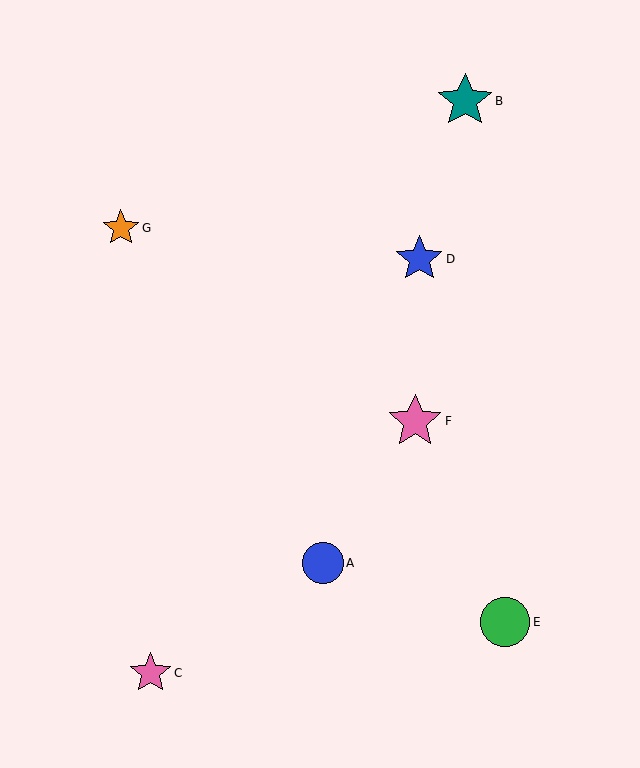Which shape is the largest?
The teal star (labeled B) is the largest.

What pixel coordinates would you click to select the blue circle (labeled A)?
Click at (323, 563) to select the blue circle A.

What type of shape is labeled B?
Shape B is a teal star.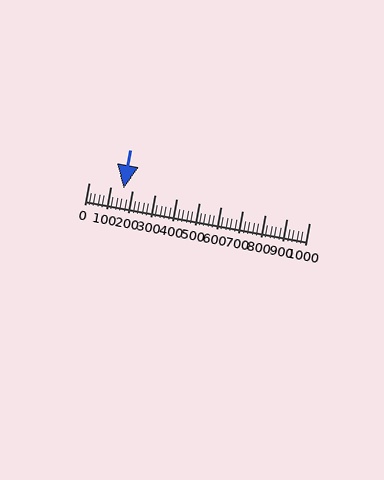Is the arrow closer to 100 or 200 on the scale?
The arrow is closer to 200.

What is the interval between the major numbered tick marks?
The major tick marks are spaced 100 units apart.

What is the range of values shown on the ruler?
The ruler shows values from 0 to 1000.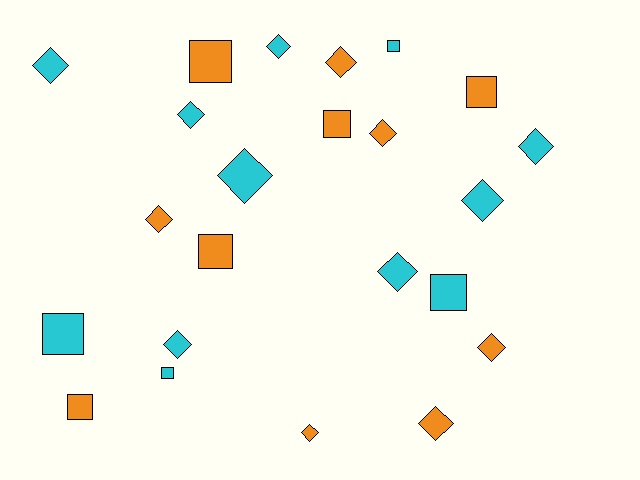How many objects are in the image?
There are 23 objects.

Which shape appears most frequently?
Diamond, with 14 objects.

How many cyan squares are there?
There are 4 cyan squares.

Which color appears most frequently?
Cyan, with 12 objects.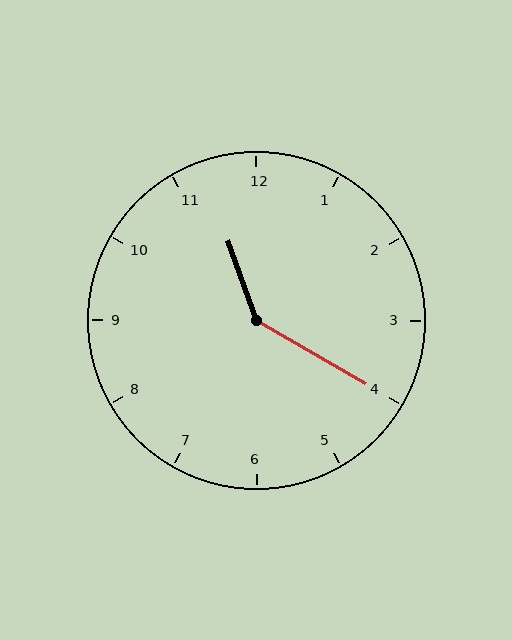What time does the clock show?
11:20.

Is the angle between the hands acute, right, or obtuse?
It is obtuse.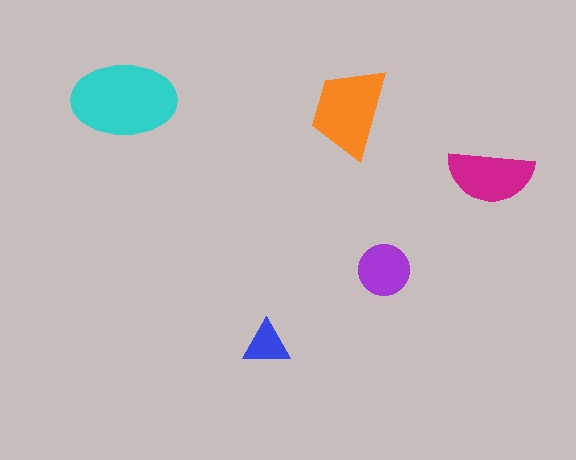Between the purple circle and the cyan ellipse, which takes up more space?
The cyan ellipse.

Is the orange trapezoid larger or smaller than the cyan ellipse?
Smaller.